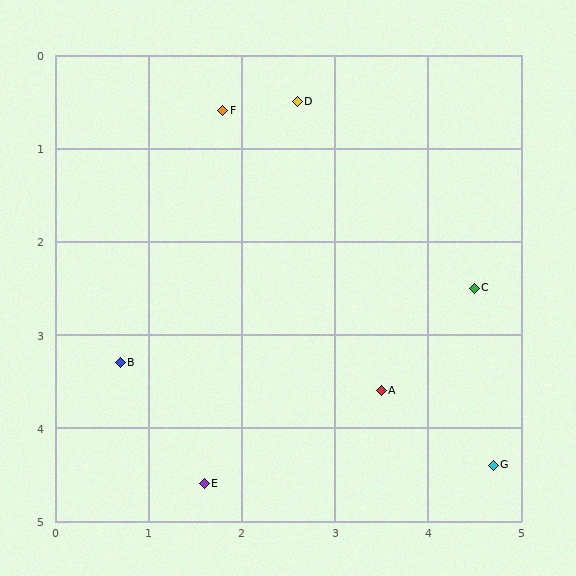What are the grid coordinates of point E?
Point E is at approximately (1.6, 4.6).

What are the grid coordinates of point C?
Point C is at approximately (4.5, 2.5).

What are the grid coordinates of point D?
Point D is at approximately (2.6, 0.5).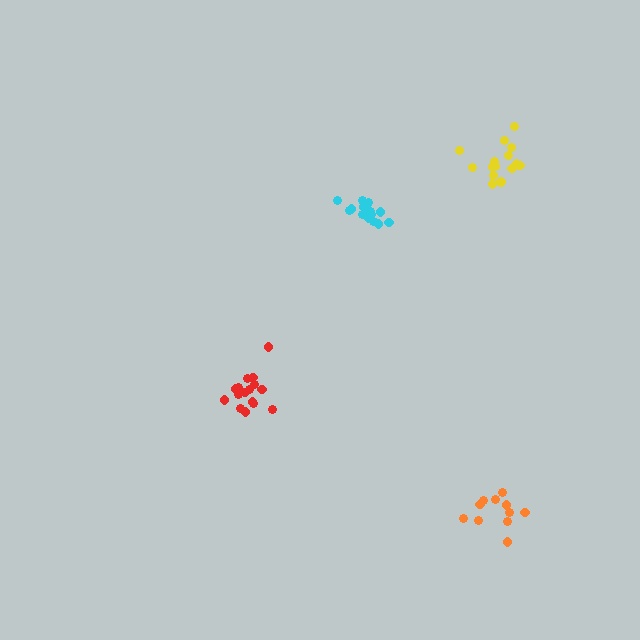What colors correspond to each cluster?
The clusters are colored: orange, red, cyan, yellow.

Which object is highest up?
The yellow cluster is topmost.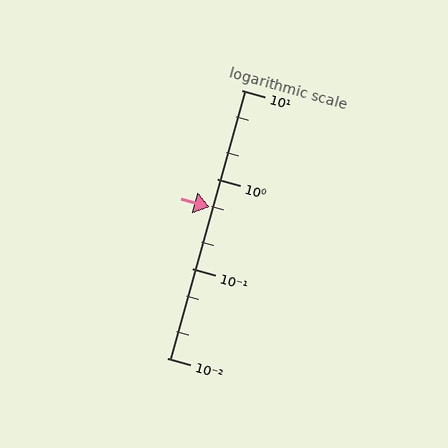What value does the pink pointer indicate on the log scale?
The pointer indicates approximately 0.49.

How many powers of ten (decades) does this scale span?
The scale spans 3 decades, from 0.01 to 10.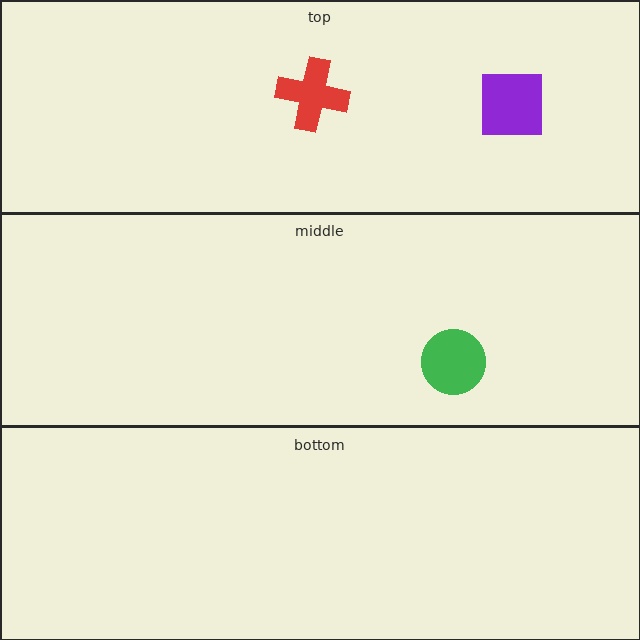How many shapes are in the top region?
2.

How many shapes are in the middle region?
1.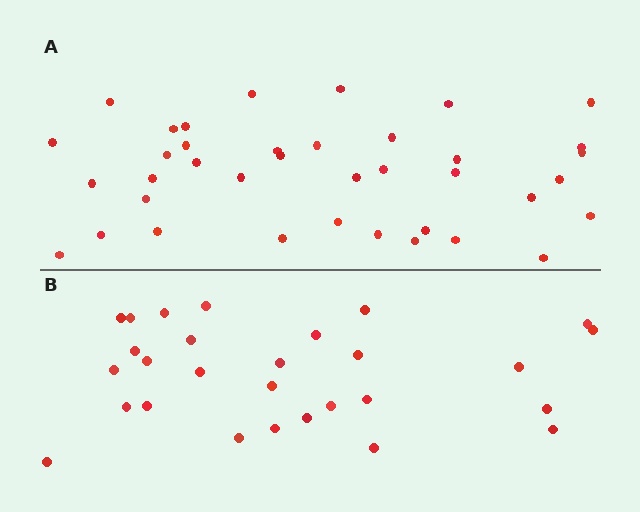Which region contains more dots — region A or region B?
Region A (the top region) has more dots.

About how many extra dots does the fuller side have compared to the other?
Region A has roughly 10 or so more dots than region B.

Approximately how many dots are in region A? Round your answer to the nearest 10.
About 40 dots. (The exact count is 38, which rounds to 40.)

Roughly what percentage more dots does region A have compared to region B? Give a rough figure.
About 35% more.